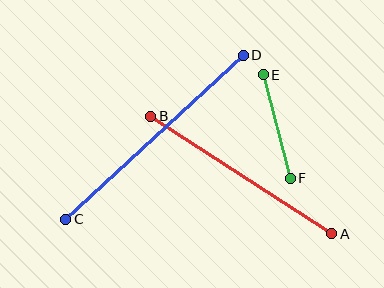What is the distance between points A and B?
The distance is approximately 216 pixels.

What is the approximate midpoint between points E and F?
The midpoint is at approximately (277, 126) pixels.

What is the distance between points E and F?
The distance is approximately 107 pixels.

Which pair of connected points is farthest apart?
Points C and D are farthest apart.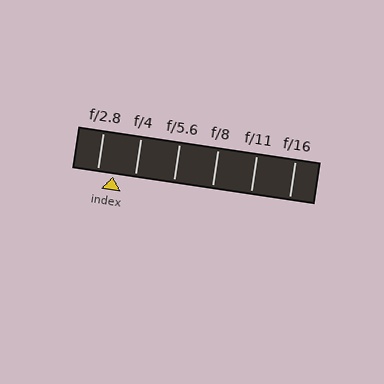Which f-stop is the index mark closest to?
The index mark is closest to f/2.8.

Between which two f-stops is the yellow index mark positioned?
The index mark is between f/2.8 and f/4.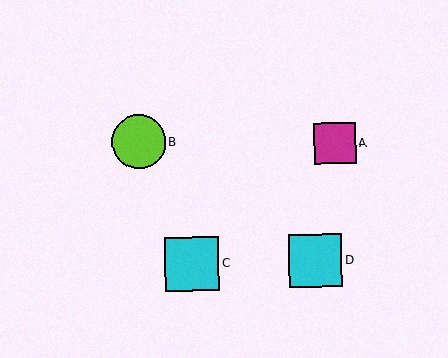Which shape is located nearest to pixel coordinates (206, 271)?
The cyan square (labeled C) at (192, 264) is nearest to that location.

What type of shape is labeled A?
Shape A is a magenta square.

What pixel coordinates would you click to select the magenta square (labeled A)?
Click at (335, 143) to select the magenta square A.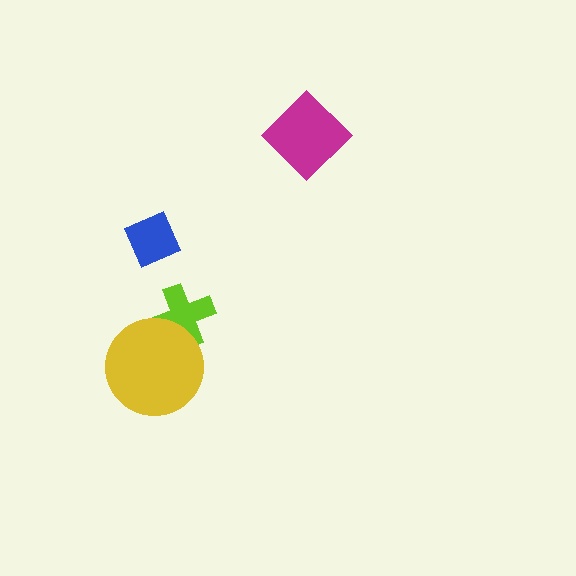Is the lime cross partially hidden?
Yes, it is partially covered by another shape.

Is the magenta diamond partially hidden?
No, no other shape covers it.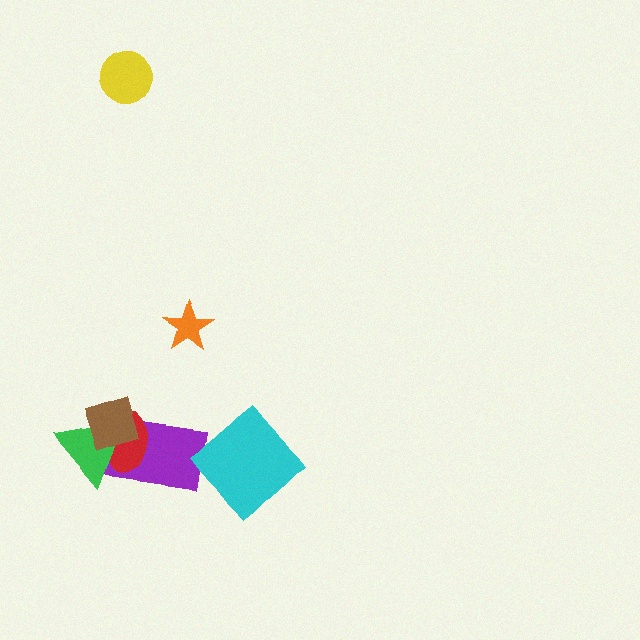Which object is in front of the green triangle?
The brown diamond is in front of the green triangle.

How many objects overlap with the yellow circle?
0 objects overlap with the yellow circle.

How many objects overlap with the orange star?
0 objects overlap with the orange star.